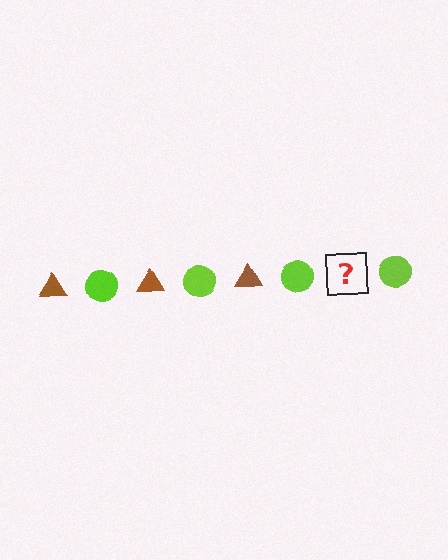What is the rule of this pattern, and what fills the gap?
The rule is that the pattern alternates between brown triangle and lime circle. The gap should be filled with a brown triangle.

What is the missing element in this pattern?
The missing element is a brown triangle.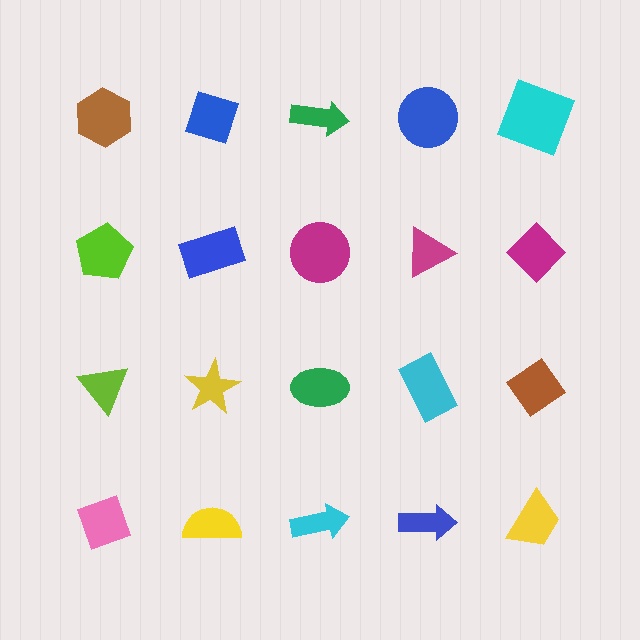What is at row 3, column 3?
A green ellipse.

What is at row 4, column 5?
A yellow trapezoid.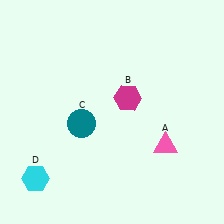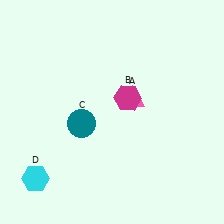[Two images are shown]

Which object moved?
The pink triangle (A) moved up.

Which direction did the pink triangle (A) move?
The pink triangle (A) moved up.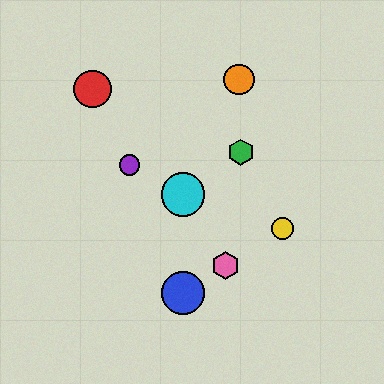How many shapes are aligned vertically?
2 shapes (the blue circle, the cyan circle) are aligned vertically.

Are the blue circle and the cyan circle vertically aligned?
Yes, both are at x≈183.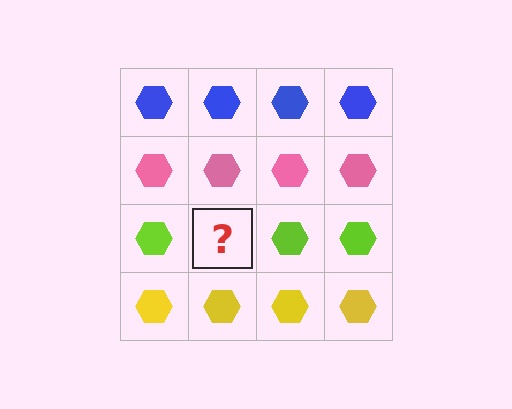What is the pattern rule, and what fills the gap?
The rule is that each row has a consistent color. The gap should be filled with a lime hexagon.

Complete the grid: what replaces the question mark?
The question mark should be replaced with a lime hexagon.